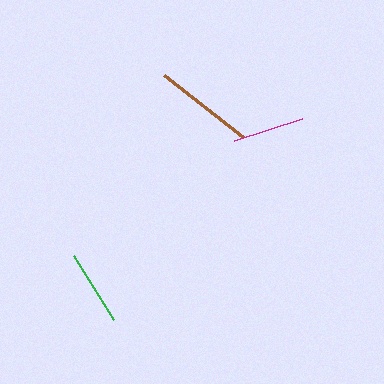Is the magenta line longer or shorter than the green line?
The green line is longer than the magenta line.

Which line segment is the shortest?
The magenta line is the shortest at approximately 71 pixels.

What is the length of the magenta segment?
The magenta segment is approximately 71 pixels long.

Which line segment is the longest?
The brown line is the longest at approximately 101 pixels.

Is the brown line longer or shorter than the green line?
The brown line is longer than the green line.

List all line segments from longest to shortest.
From longest to shortest: brown, green, magenta.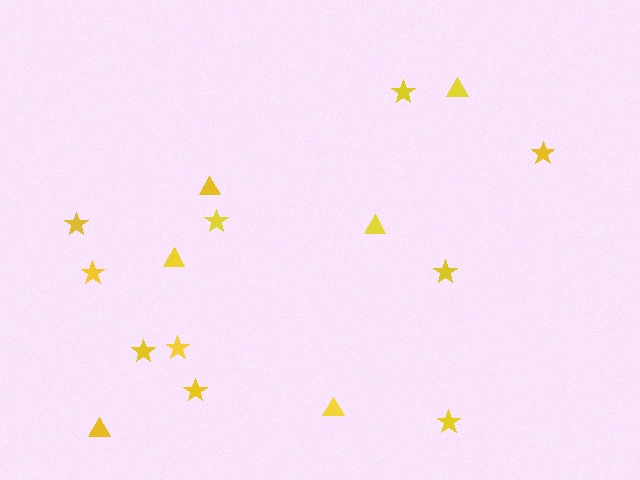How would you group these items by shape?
There are 2 groups: one group of stars (10) and one group of triangles (6).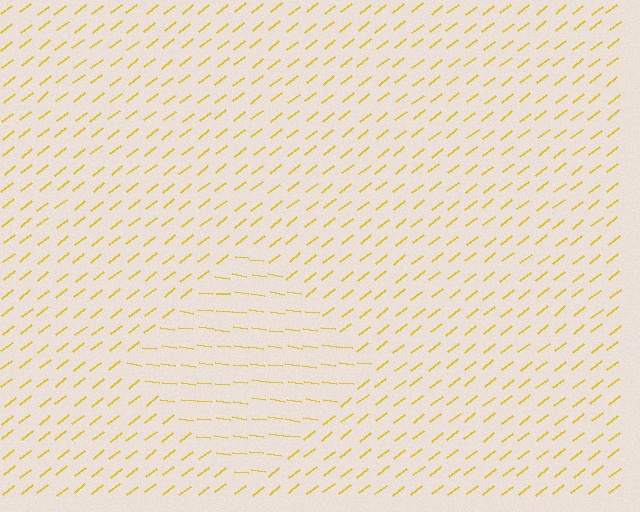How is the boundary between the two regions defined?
The boundary is defined purely by a change in line orientation (approximately 45 degrees difference). All lines are the same color and thickness.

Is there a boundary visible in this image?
Yes, there is a texture boundary formed by a change in line orientation.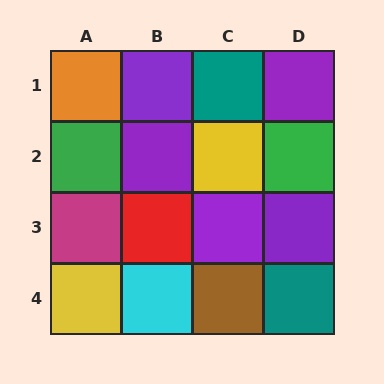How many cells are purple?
5 cells are purple.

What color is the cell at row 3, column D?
Purple.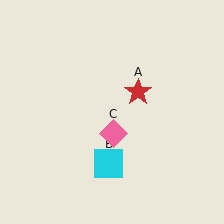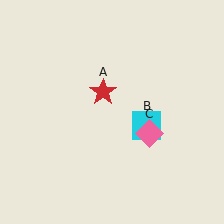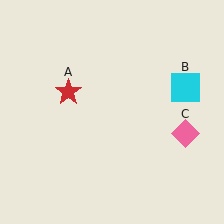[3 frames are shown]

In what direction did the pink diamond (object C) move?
The pink diamond (object C) moved right.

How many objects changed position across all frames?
3 objects changed position: red star (object A), cyan square (object B), pink diamond (object C).